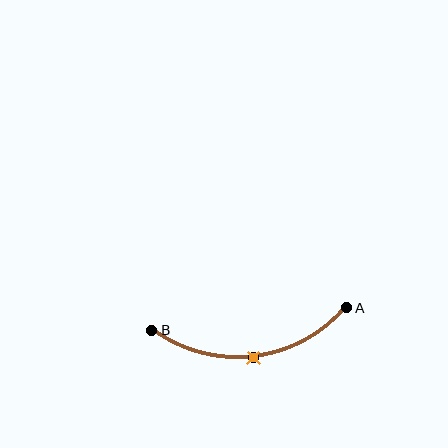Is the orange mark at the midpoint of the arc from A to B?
Yes. The orange mark lies on the arc at equal arc-length from both A and B — it is the arc midpoint.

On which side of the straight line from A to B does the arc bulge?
The arc bulges below the straight line connecting A and B.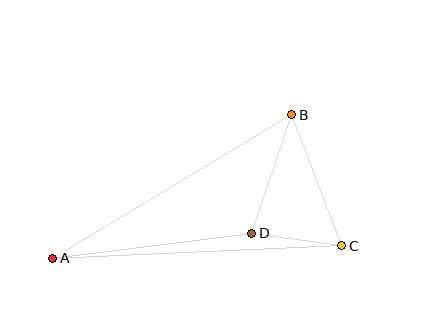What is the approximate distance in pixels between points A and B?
The distance between A and B is approximately 279 pixels.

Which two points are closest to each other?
Points C and D are closest to each other.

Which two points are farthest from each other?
Points A and C are farthest from each other.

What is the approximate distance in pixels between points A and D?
The distance between A and D is approximately 201 pixels.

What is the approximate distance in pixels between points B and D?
The distance between B and D is approximately 125 pixels.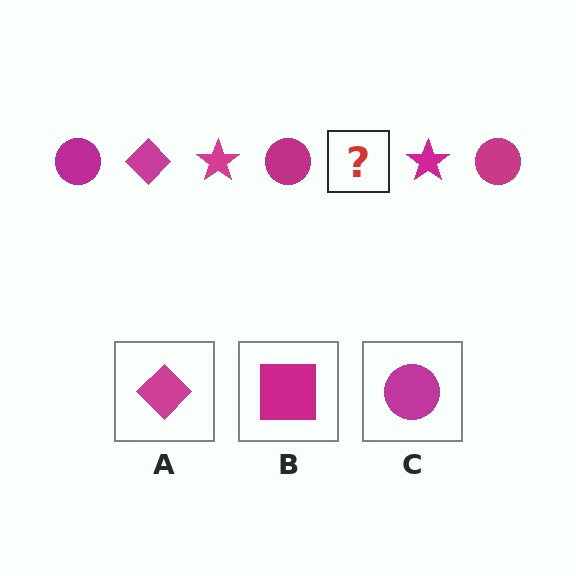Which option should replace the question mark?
Option A.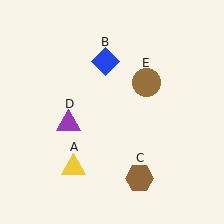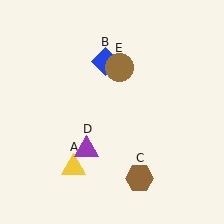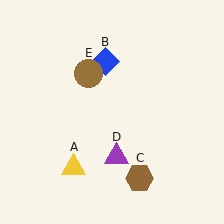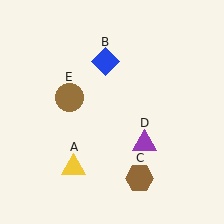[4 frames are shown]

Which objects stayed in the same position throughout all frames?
Yellow triangle (object A) and blue diamond (object B) and brown hexagon (object C) remained stationary.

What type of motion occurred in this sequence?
The purple triangle (object D), brown circle (object E) rotated counterclockwise around the center of the scene.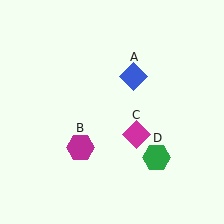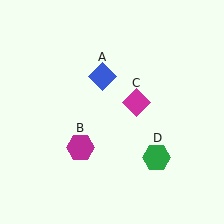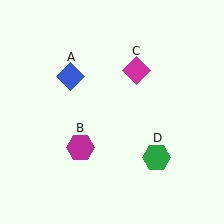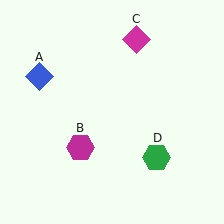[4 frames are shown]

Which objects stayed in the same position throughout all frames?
Magenta hexagon (object B) and green hexagon (object D) remained stationary.